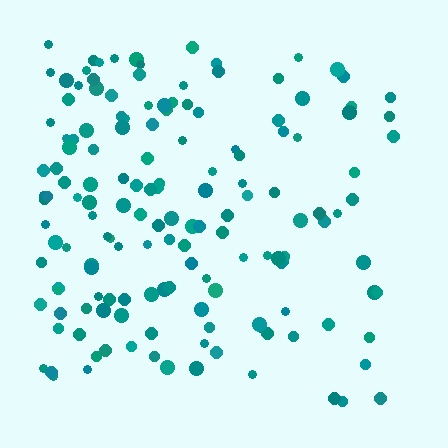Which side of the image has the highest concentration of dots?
The left.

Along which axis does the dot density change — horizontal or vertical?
Horizontal.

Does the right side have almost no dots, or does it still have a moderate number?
Still a moderate number, just noticeably fewer than the left.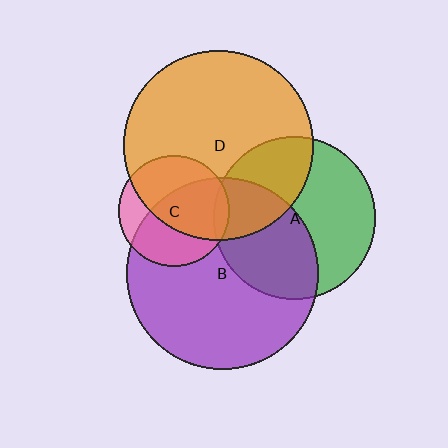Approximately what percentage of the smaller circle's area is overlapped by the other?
Approximately 65%.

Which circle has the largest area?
Circle B (purple).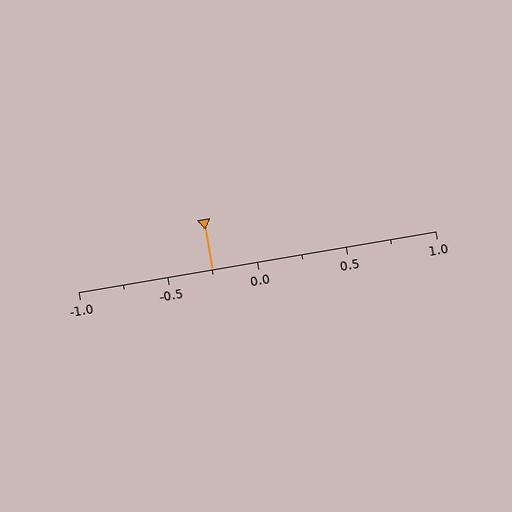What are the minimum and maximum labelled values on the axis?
The axis runs from -1.0 to 1.0.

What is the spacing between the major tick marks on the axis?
The major ticks are spaced 0.5 apart.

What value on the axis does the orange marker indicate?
The marker indicates approximately -0.25.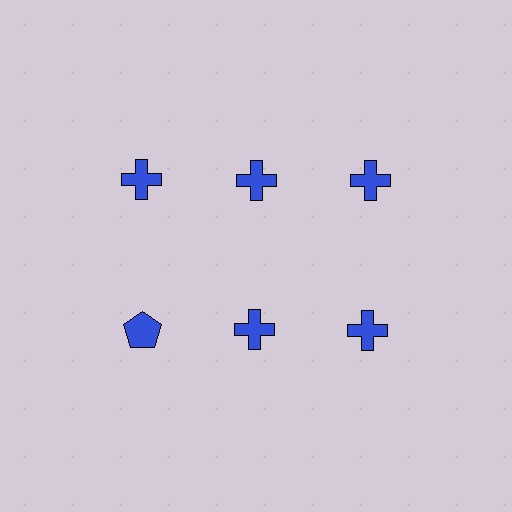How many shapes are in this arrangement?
There are 6 shapes arranged in a grid pattern.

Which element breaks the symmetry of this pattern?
The blue pentagon in the second row, leftmost column breaks the symmetry. All other shapes are blue crosses.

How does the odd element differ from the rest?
It has a different shape: pentagon instead of cross.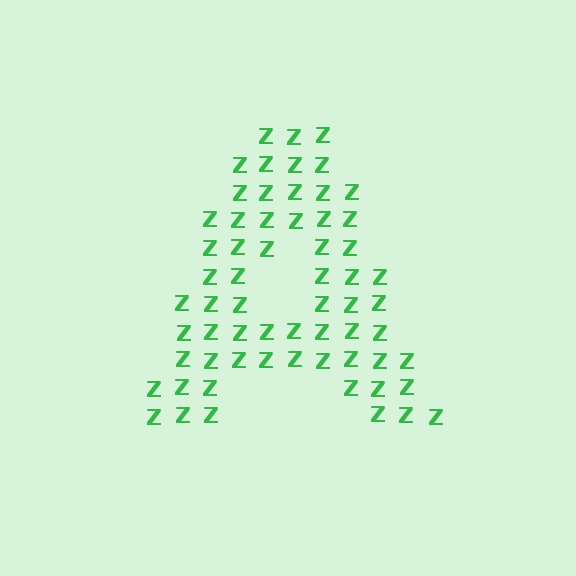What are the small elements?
The small elements are letter Z's.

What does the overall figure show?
The overall figure shows the letter A.